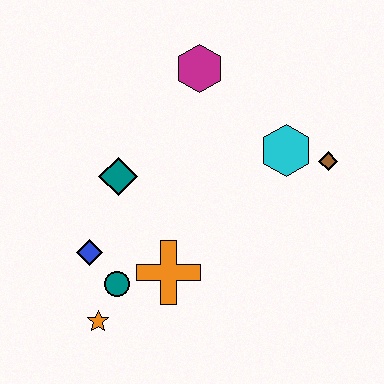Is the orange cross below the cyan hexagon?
Yes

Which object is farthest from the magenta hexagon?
The orange star is farthest from the magenta hexagon.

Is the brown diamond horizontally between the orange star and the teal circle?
No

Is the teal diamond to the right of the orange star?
Yes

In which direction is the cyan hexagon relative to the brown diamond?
The cyan hexagon is to the left of the brown diamond.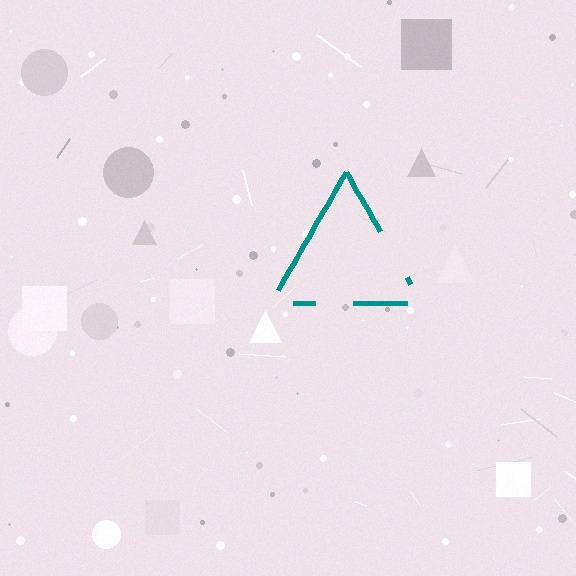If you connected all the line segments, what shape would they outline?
They would outline a triangle.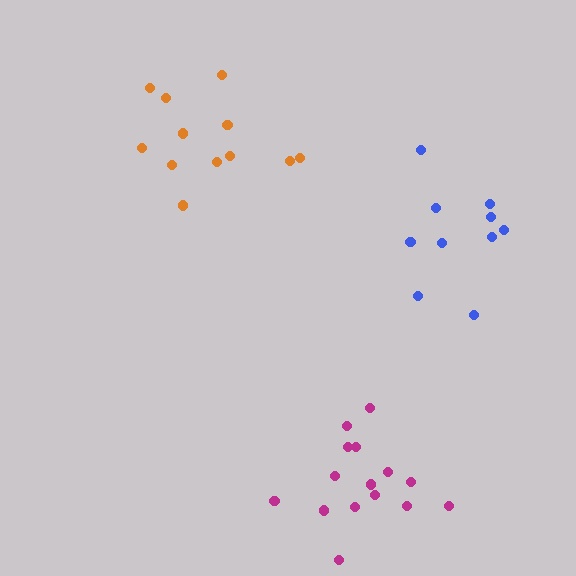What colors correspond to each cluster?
The clusters are colored: orange, blue, magenta.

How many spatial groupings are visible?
There are 3 spatial groupings.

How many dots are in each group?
Group 1: 12 dots, Group 2: 10 dots, Group 3: 15 dots (37 total).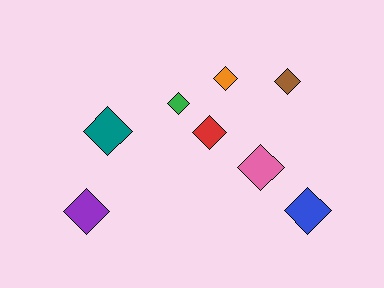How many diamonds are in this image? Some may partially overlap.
There are 8 diamonds.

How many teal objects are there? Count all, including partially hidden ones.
There is 1 teal object.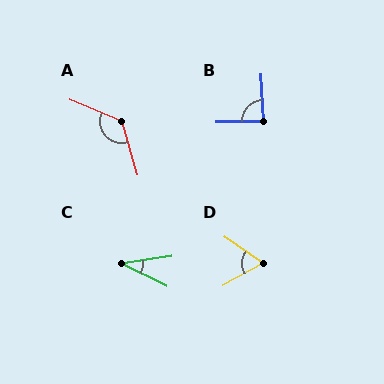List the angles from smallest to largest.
C (35°), D (63°), B (87°), A (129°).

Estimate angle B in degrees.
Approximately 87 degrees.